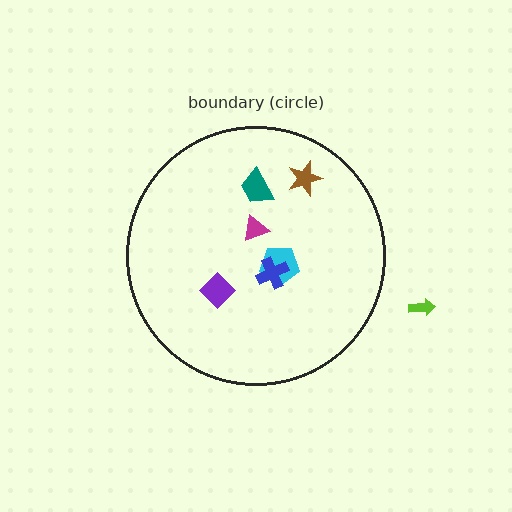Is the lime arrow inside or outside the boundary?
Outside.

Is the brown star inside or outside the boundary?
Inside.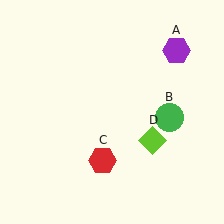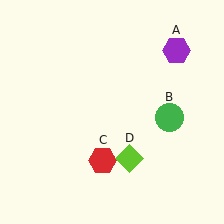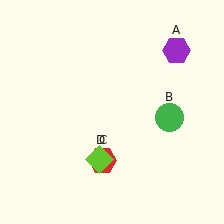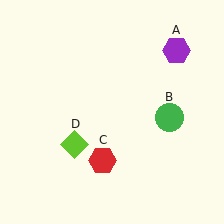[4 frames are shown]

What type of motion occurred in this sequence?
The lime diamond (object D) rotated clockwise around the center of the scene.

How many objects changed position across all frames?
1 object changed position: lime diamond (object D).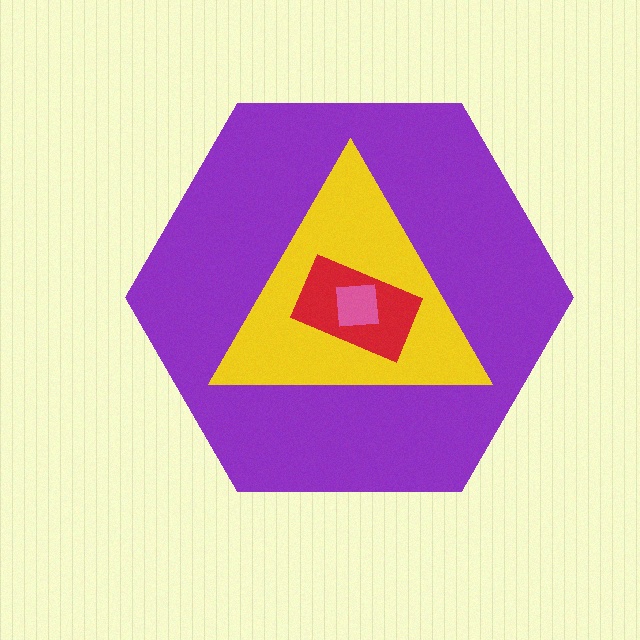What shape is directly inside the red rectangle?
The pink square.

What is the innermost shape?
The pink square.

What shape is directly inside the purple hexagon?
The yellow triangle.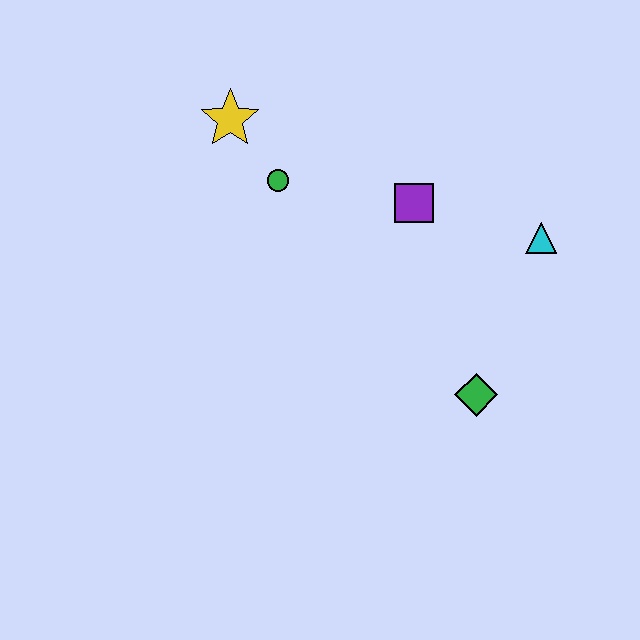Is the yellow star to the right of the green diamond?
No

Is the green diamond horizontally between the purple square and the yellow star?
No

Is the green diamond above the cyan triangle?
No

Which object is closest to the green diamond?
The cyan triangle is closest to the green diamond.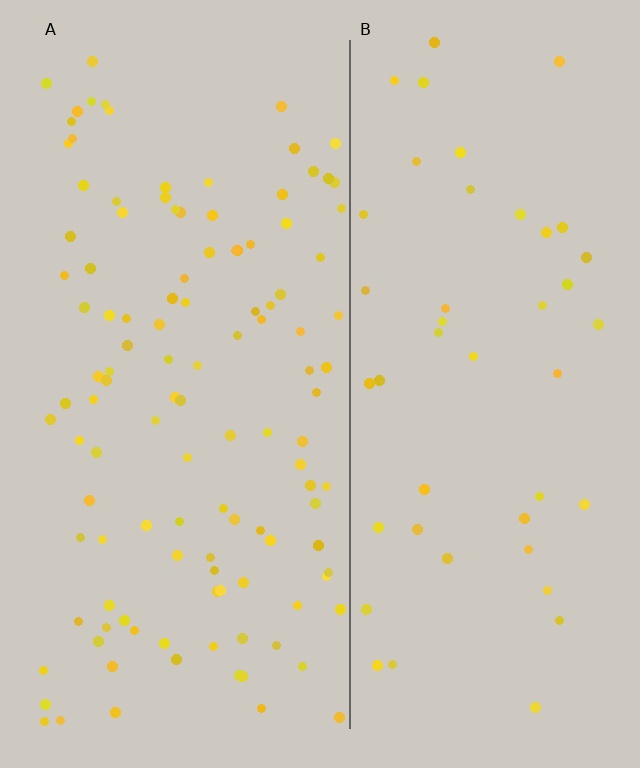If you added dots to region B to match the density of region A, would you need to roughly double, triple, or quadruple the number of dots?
Approximately triple.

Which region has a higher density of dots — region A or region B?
A (the left).